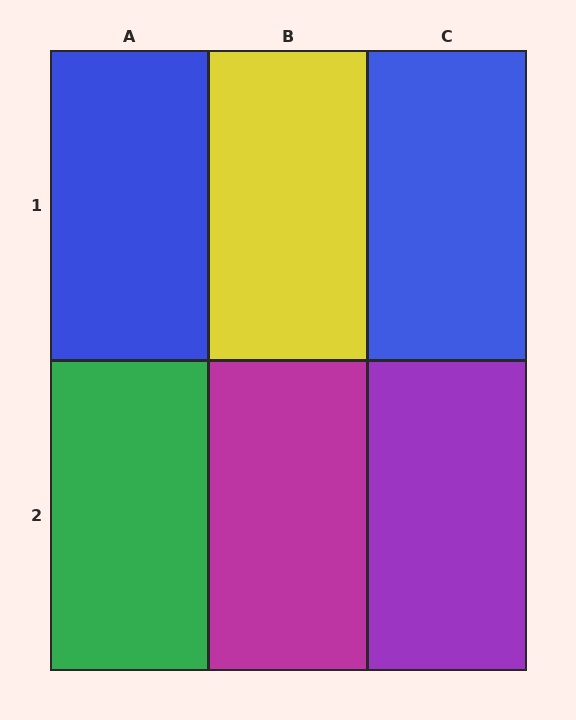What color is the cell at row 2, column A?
Green.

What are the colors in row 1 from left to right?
Blue, yellow, blue.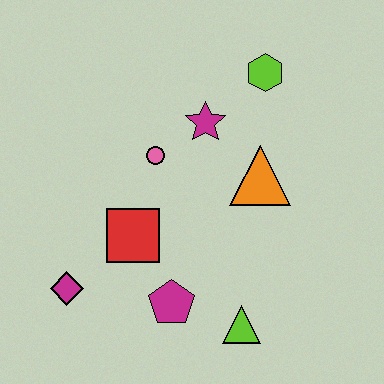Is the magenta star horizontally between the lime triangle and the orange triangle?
No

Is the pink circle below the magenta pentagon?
No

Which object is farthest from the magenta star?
The magenta diamond is farthest from the magenta star.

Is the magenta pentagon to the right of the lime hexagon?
No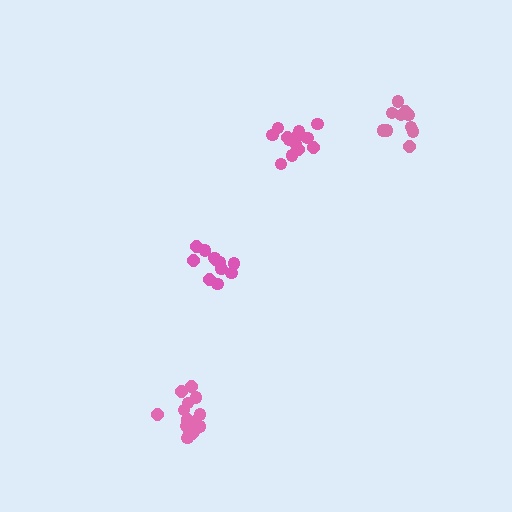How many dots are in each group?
Group 1: 12 dots, Group 2: 14 dots, Group 3: 10 dots, Group 4: 16 dots (52 total).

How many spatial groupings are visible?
There are 4 spatial groupings.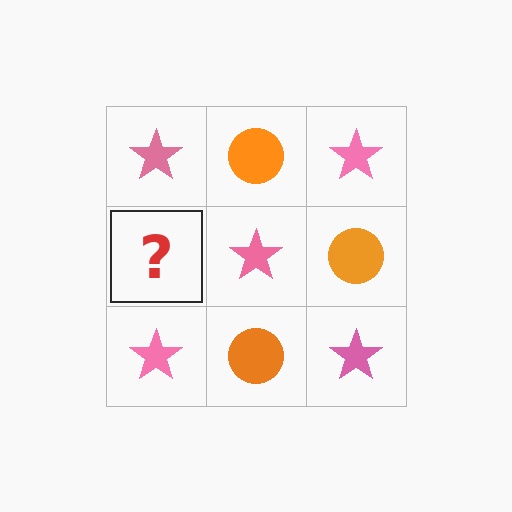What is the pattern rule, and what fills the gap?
The rule is that it alternates pink star and orange circle in a checkerboard pattern. The gap should be filled with an orange circle.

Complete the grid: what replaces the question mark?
The question mark should be replaced with an orange circle.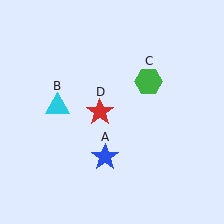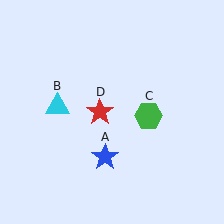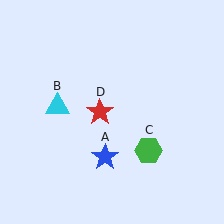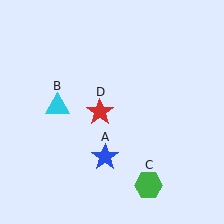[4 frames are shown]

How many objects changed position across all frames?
1 object changed position: green hexagon (object C).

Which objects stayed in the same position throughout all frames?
Blue star (object A) and cyan triangle (object B) and red star (object D) remained stationary.